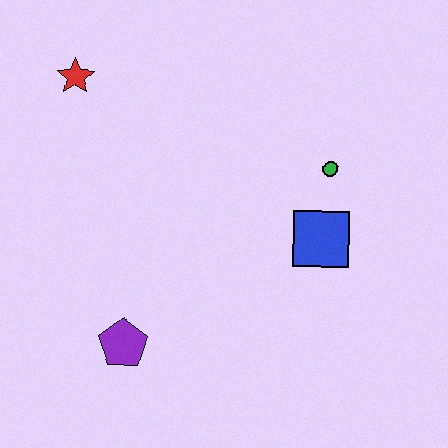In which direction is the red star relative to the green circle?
The red star is to the left of the green circle.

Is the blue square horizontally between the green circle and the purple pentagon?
Yes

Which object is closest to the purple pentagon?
The blue square is closest to the purple pentagon.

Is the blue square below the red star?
Yes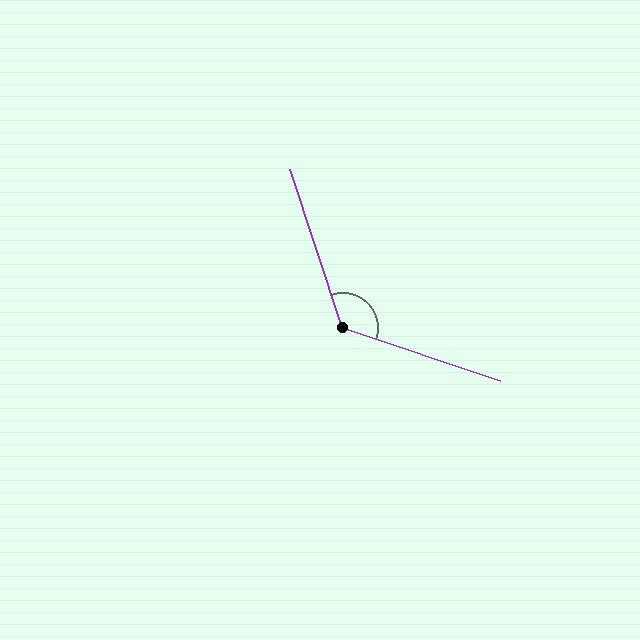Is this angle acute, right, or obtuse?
It is obtuse.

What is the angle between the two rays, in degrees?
Approximately 127 degrees.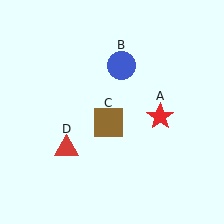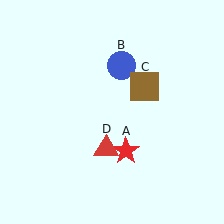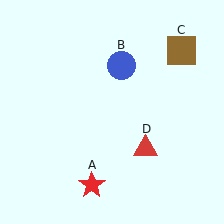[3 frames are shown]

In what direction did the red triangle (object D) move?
The red triangle (object D) moved right.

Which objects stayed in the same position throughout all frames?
Blue circle (object B) remained stationary.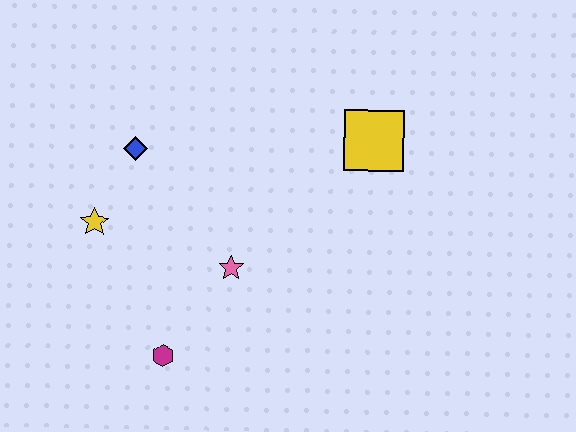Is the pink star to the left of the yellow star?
No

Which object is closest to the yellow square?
The pink star is closest to the yellow square.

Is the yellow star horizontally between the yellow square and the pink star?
No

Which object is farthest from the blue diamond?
The yellow square is farthest from the blue diamond.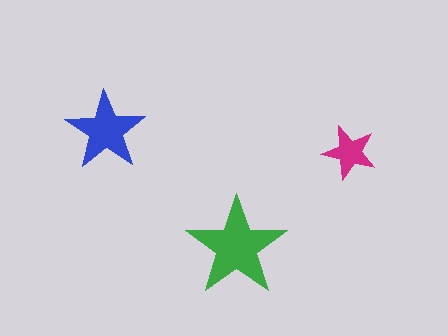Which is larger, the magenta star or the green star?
The green one.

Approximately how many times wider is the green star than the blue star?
About 1.5 times wider.